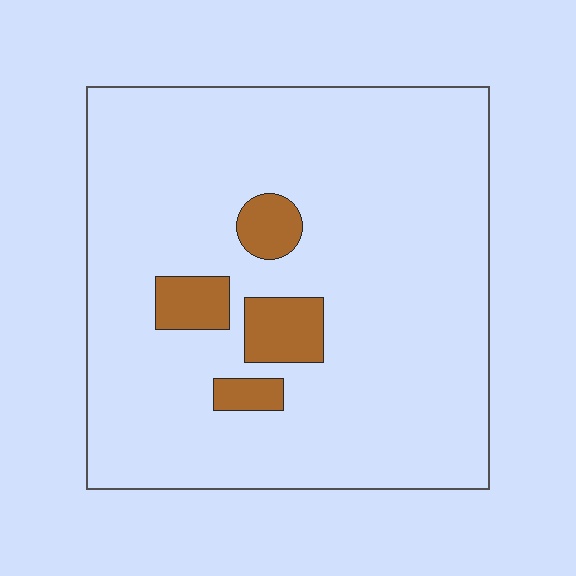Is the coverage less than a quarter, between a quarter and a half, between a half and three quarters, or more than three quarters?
Less than a quarter.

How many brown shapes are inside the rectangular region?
4.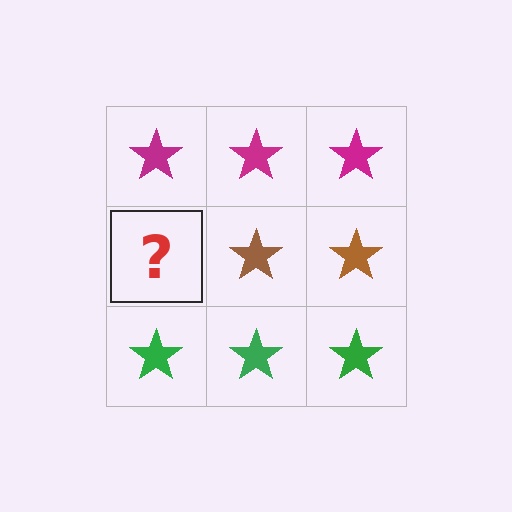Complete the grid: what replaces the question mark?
The question mark should be replaced with a brown star.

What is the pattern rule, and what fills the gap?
The rule is that each row has a consistent color. The gap should be filled with a brown star.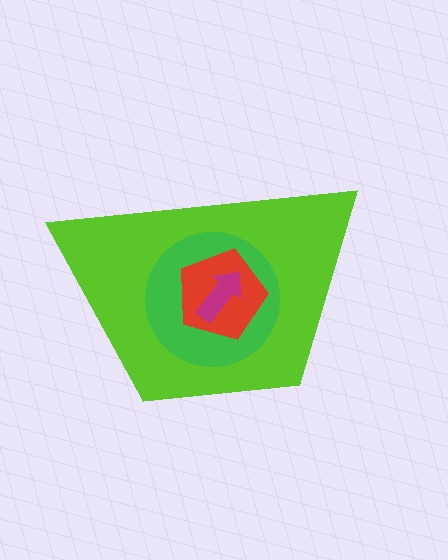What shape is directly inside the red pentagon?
The magenta arrow.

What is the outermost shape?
The lime trapezoid.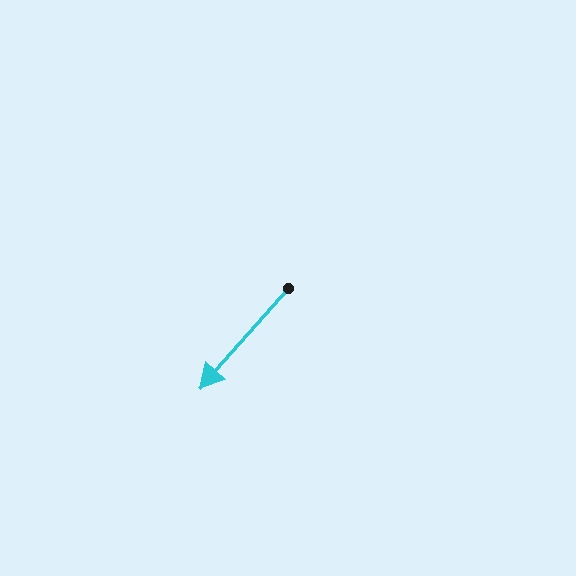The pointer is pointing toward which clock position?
Roughly 7 o'clock.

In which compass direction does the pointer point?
Southwest.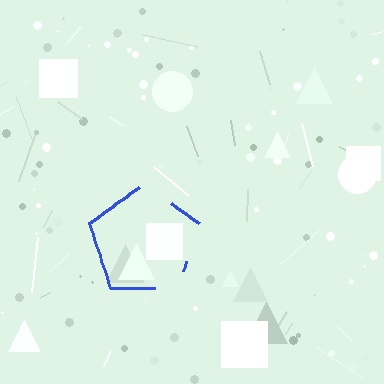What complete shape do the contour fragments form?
The contour fragments form a pentagon.